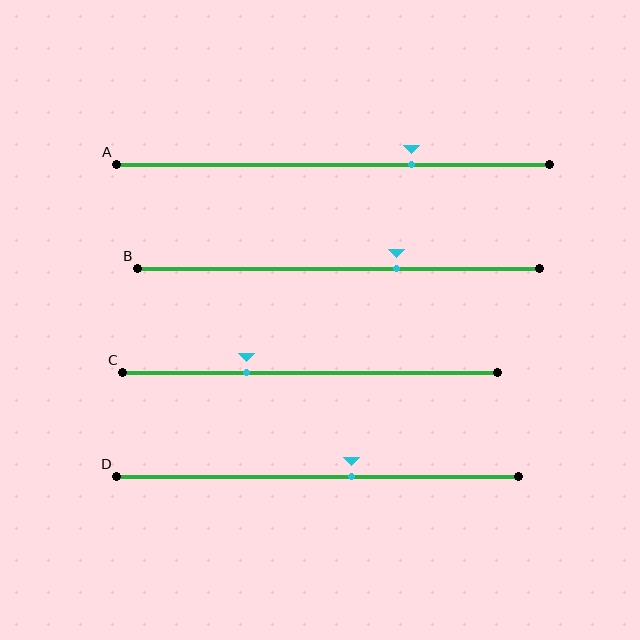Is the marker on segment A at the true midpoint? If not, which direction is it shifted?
No, the marker on segment A is shifted to the right by about 18% of the segment length.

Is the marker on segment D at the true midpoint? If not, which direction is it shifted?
No, the marker on segment D is shifted to the right by about 9% of the segment length.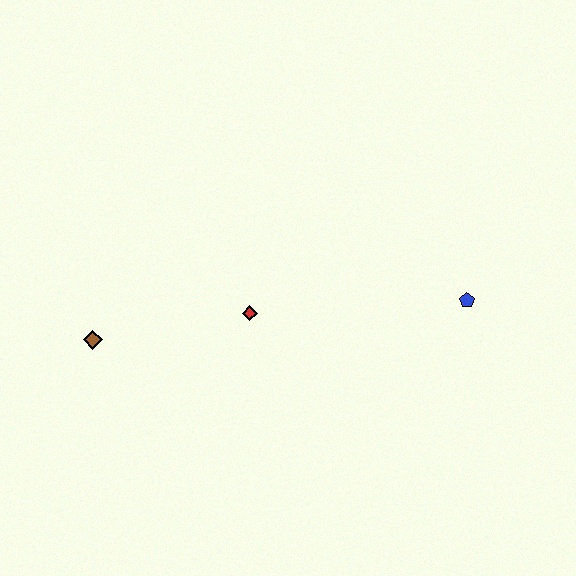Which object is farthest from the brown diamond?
The blue pentagon is farthest from the brown diamond.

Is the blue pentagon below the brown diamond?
No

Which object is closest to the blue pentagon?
The red diamond is closest to the blue pentagon.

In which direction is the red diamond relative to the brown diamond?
The red diamond is to the right of the brown diamond.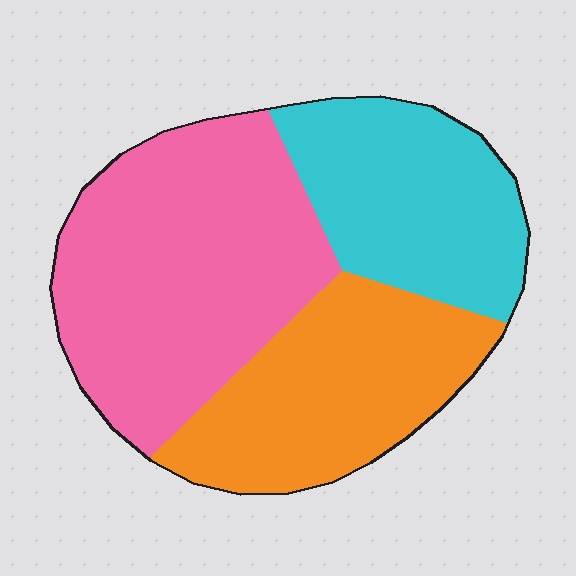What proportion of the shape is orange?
Orange takes up about one third (1/3) of the shape.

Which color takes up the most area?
Pink, at roughly 45%.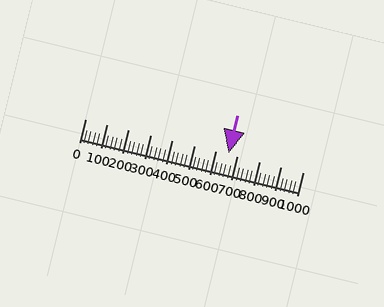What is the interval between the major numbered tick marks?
The major tick marks are spaced 100 units apart.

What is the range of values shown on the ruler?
The ruler shows values from 0 to 1000.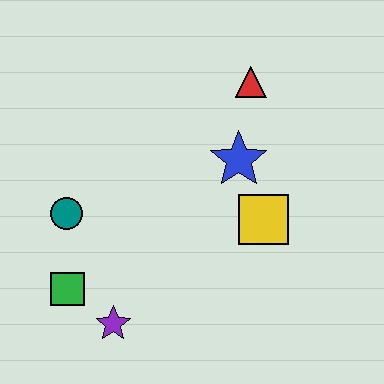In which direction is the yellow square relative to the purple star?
The yellow square is to the right of the purple star.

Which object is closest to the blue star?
The yellow square is closest to the blue star.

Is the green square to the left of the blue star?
Yes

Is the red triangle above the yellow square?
Yes